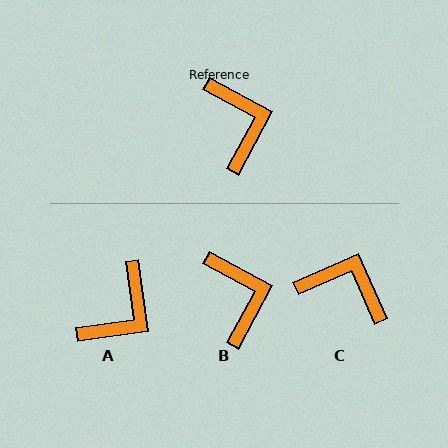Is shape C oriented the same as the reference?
No, it is off by about 52 degrees.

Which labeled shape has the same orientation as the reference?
B.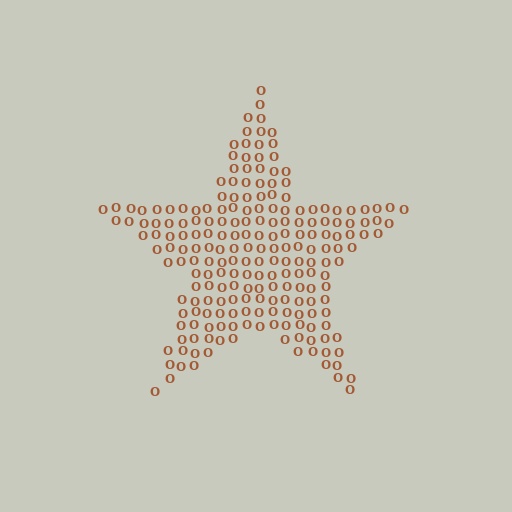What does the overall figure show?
The overall figure shows a star.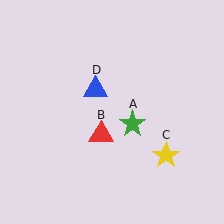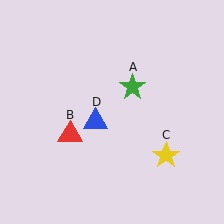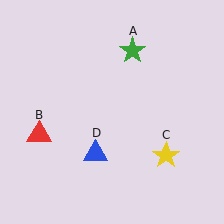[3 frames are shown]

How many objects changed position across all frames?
3 objects changed position: green star (object A), red triangle (object B), blue triangle (object D).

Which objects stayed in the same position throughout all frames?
Yellow star (object C) remained stationary.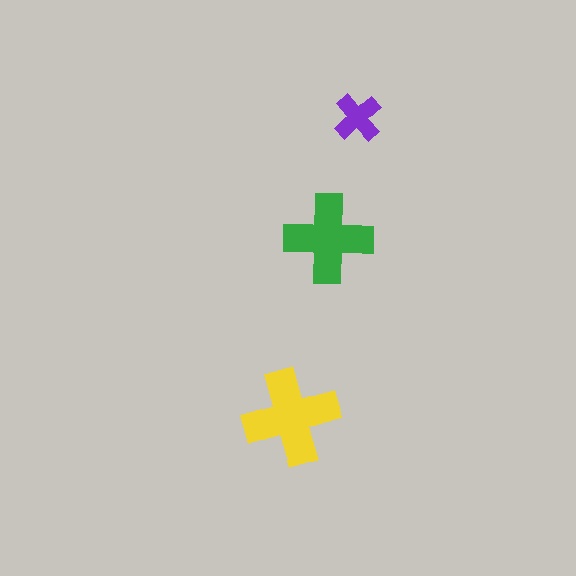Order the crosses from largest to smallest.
the yellow one, the green one, the purple one.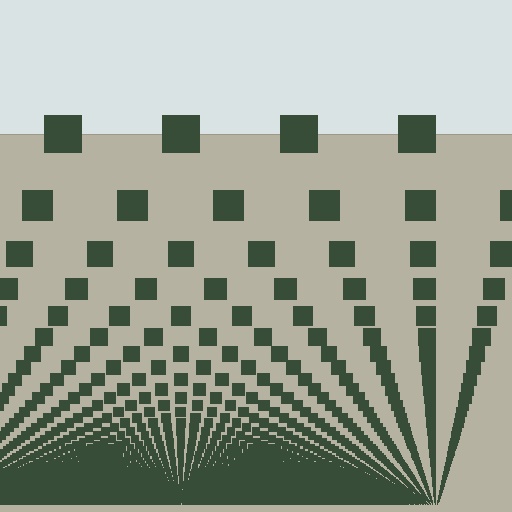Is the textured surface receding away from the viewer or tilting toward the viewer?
The surface appears to tilt toward the viewer. Texture elements get larger and sparser toward the top.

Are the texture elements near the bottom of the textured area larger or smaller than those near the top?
Smaller. The gradient is inverted — elements near the bottom are smaller and denser.